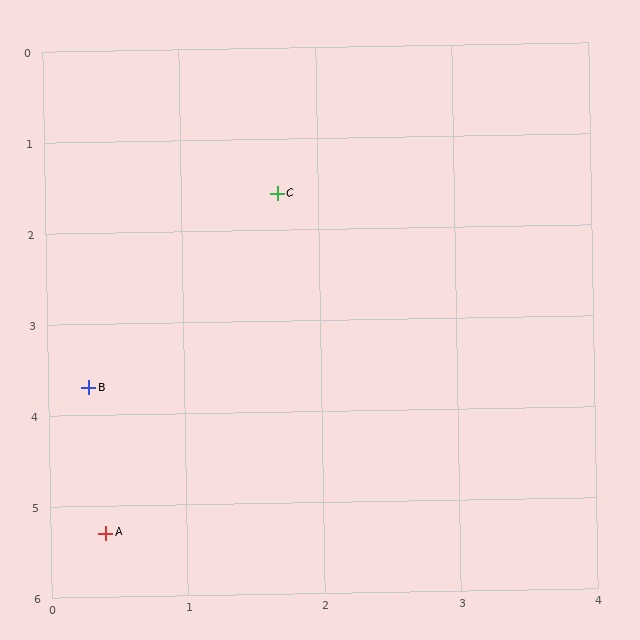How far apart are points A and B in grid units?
Points A and B are about 1.6 grid units apart.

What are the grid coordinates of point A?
Point A is at approximately (0.4, 5.3).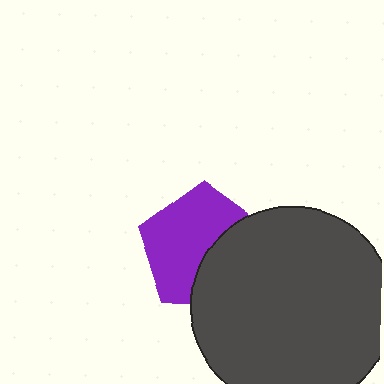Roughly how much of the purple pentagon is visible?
About half of it is visible (roughly 61%).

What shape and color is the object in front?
The object in front is a dark gray circle.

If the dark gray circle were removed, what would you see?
You would see the complete purple pentagon.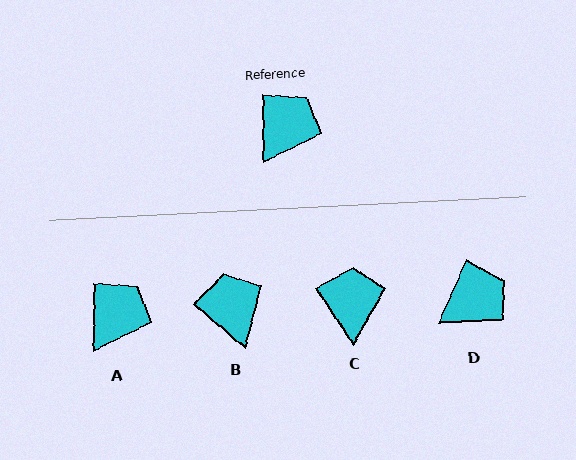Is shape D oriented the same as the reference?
No, it is off by about 24 degrees.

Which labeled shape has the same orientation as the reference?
A.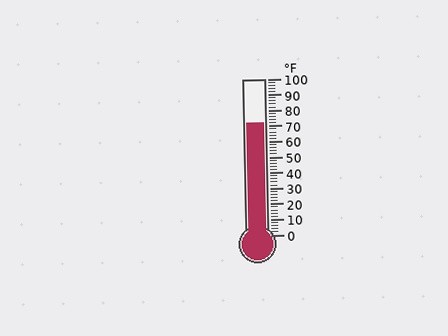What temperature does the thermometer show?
The thermometer shows approximately 72°F.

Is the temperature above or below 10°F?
The temperature is above 10°F.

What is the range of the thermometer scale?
The thermometer scale ranges from 0°F to 100°F.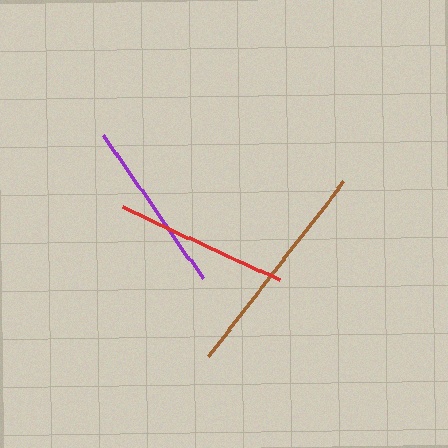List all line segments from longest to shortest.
From longest to shortest: brown, purple, red.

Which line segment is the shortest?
The red line is the shortest at approximately 173 pixels.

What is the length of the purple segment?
The purple segment is approximately 176 pixels long.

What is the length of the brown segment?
The brown segment is approximately 221 pixels long.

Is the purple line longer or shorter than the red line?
The purple line is longer than the red line.